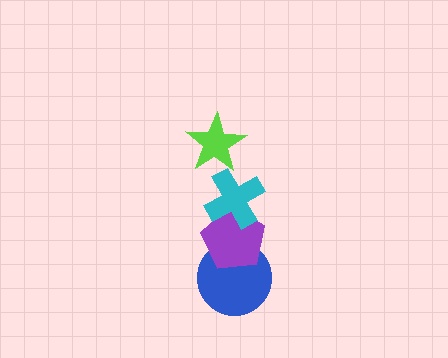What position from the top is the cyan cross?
The cyan cross is 2nd from the top.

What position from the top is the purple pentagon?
The purple pentagon is 3rd from the top.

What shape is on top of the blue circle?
The purple pentagon is on top of the blue circle.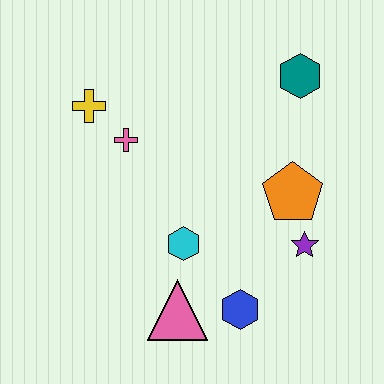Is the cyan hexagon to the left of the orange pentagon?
Yes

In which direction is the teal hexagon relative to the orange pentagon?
The teal hexagon is above the orange pentagon.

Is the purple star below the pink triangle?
No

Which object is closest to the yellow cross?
The pink cross is closest to the yellow cross.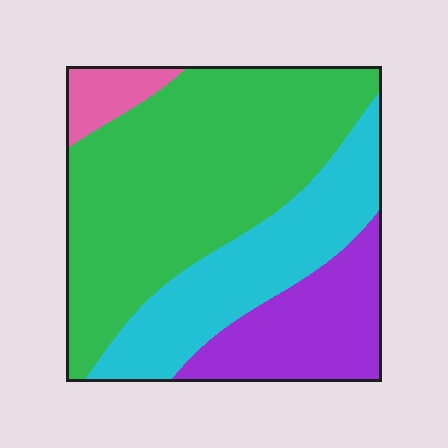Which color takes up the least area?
Pink, at roughly 5%.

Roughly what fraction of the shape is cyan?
Cyan takes up less than a quarter of the shape.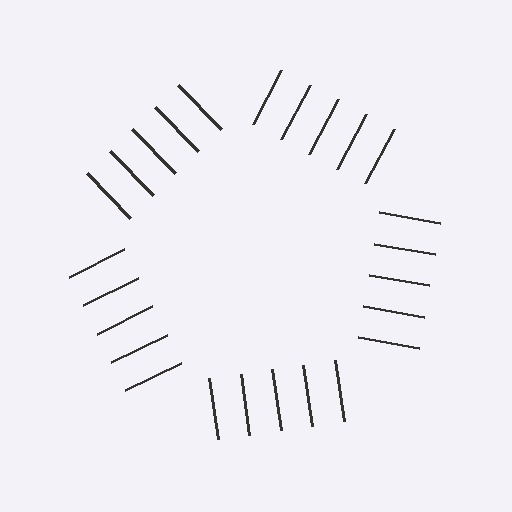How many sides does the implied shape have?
5 sides — the line-ends trace a pentagon.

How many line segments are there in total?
25 — 5 along each of the 5 edges.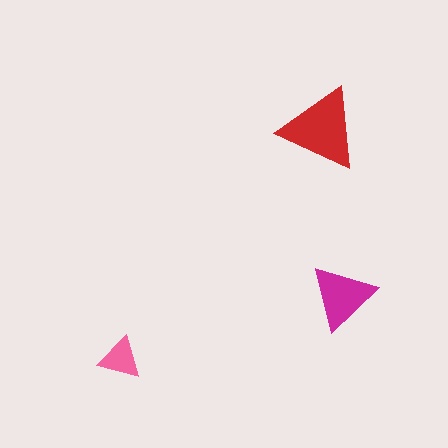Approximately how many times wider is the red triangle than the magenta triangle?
About 1.5 times wider.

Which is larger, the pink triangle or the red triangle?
The red one.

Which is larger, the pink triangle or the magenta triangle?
The magenta one.